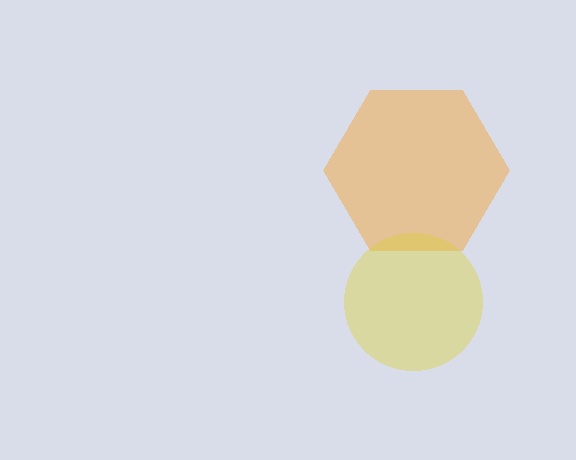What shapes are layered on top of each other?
The layered shapes are: an orange hexagon, a yellow circle.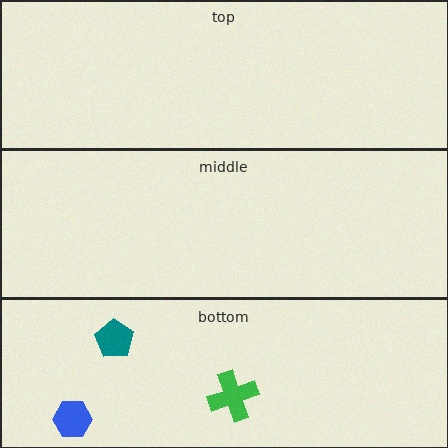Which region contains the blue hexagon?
The bottom region.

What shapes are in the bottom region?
The green cross, the blue hexagon, the teal pentagon.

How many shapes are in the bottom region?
3.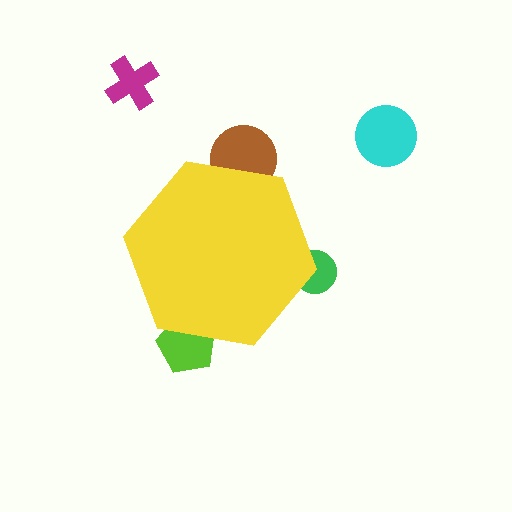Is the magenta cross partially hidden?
No, the magenta cross is fully visible.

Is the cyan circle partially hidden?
No, the cyan circle is fully visible.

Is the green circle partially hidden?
Yes, the green circle is partially hidden behind the yellow hexagon.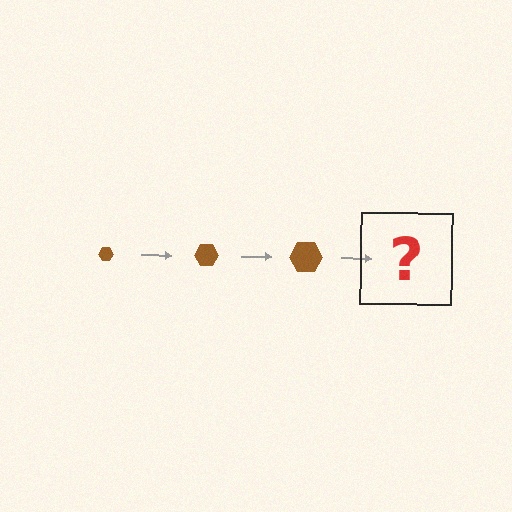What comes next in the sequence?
The next element should be a brown hexagon, larger than the previous one.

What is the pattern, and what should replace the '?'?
The pattern is that the hexagon gets progressively larger each step. The '?' should be a brown hexagon, larger than the previous one.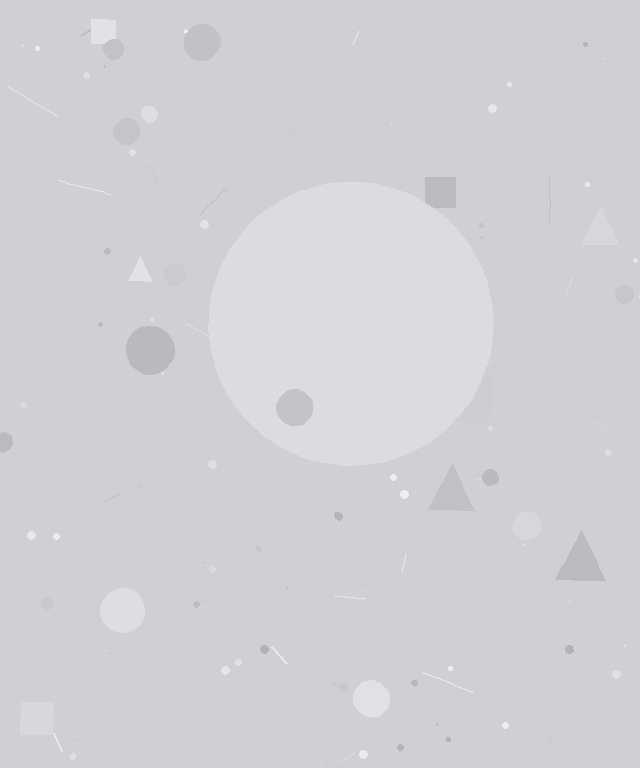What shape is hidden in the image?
A circle is hidden in the image.